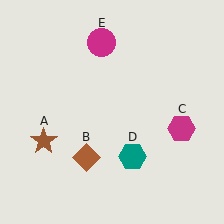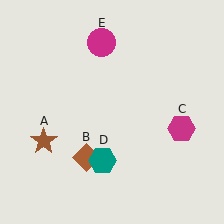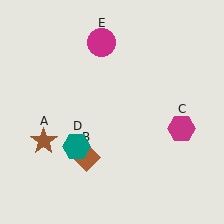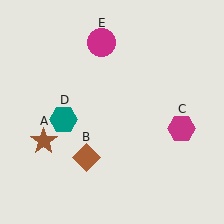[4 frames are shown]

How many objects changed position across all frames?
1 object changed position: teal hexagon (object D).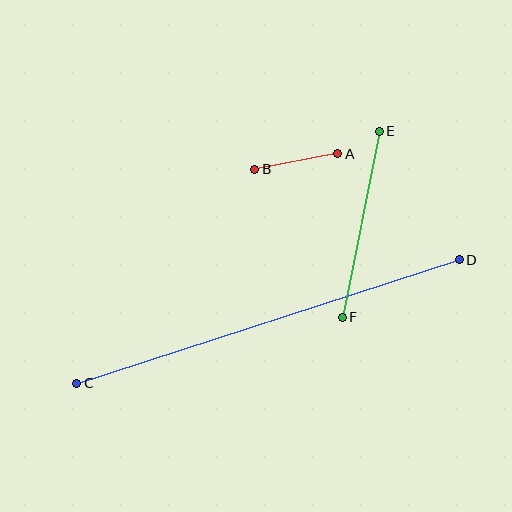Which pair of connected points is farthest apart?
Points C and D are farthest apart.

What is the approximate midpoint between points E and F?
The midpoint is at approximately (361, 224) pixels.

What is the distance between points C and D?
The distance is approximately 402 pixels.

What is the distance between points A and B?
The distance is approximately 84 pixels.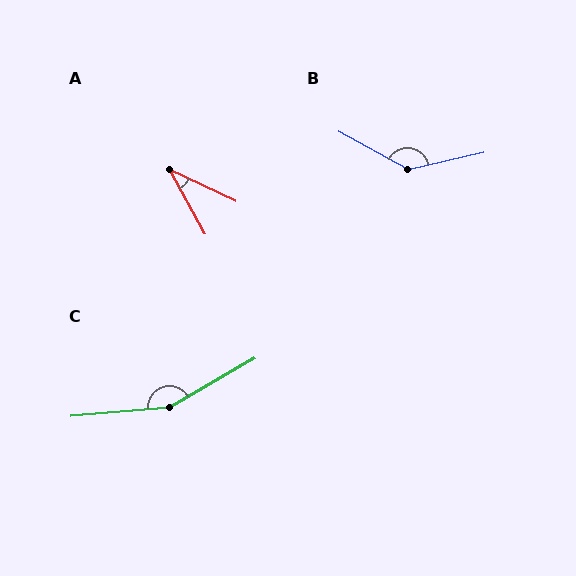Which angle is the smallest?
A, at approximately 36 degrees.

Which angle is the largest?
C, at approximately 155 degrees.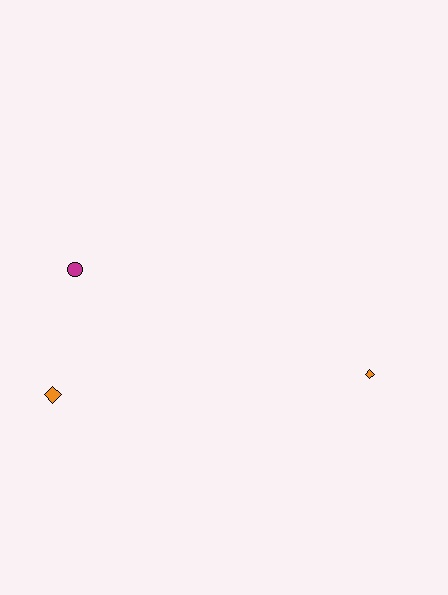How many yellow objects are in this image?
There are no yellow objects.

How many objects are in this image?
There are 3 objects.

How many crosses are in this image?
There are no crosses.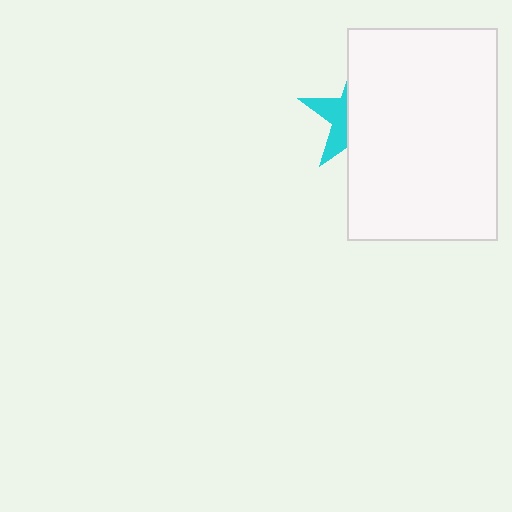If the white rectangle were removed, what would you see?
You would see the complete cyan star.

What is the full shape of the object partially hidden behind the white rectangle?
The partially hidden object is a cyan star.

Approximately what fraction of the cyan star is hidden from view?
Roughly 64% of the cyan star is hidden behind the white rectangle.